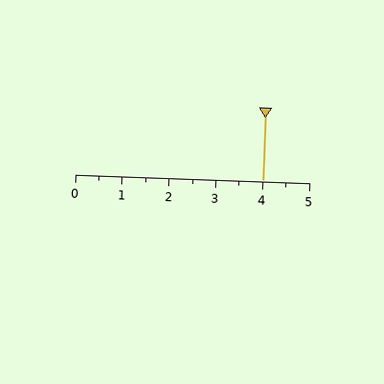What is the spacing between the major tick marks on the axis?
The major ticks are spaced 1 apart.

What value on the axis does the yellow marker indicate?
The marker indicates approximately 4.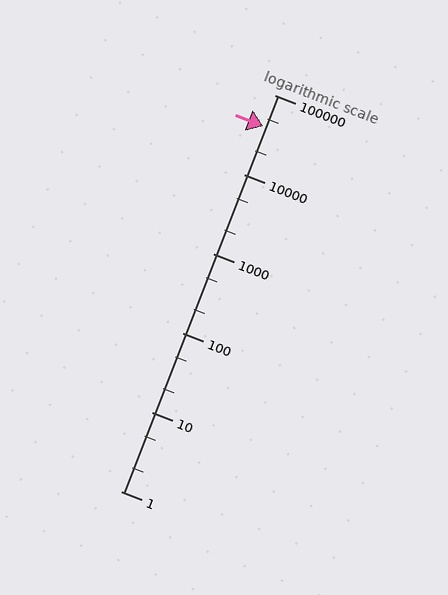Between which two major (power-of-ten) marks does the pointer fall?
The pointer is between 10000 and 100000.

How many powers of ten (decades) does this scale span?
The scale spans 5 decades, from 1 to 100000.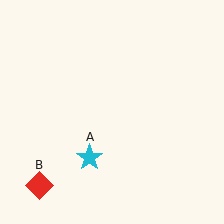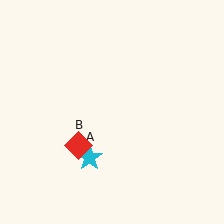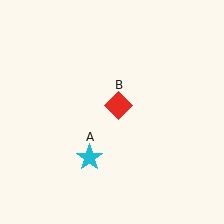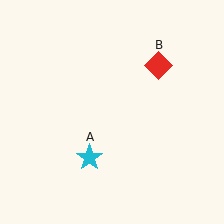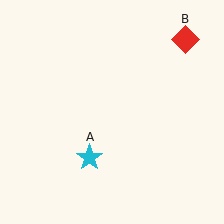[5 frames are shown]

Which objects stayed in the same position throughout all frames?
Cyan star (object A) remained stationary.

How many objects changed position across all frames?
1 object changed position: red diamond (object B).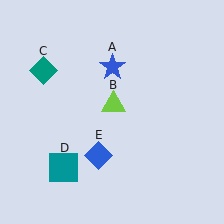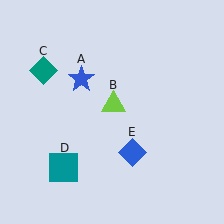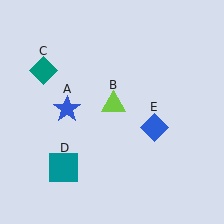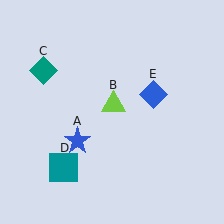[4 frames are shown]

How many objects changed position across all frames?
2 objects changed position: blue star (object A), blue diamond (object E).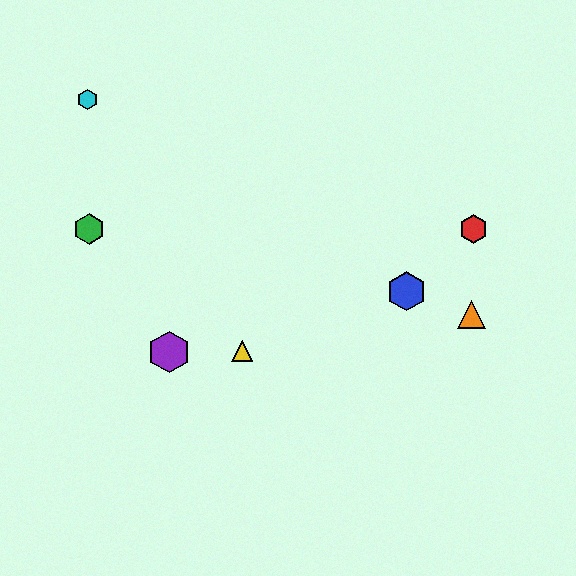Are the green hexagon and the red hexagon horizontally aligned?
Yes, both are at y≈229.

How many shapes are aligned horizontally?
2 shapes (the red hexagon, the green hexagon) are aligned horizontally.